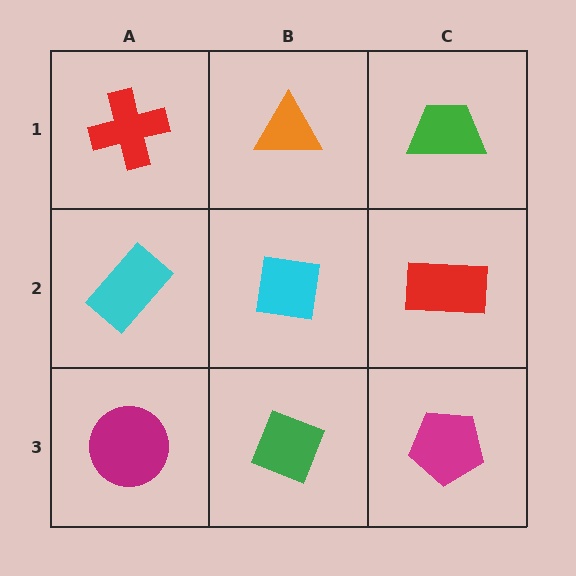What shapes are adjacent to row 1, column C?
A red rectangle (row 2, column C), an orange triangle (row 1, column B).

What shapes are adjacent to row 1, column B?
A cyan square (row 2, column B), a red cross (row 1, column A), a green trapezoid (row 1, column C).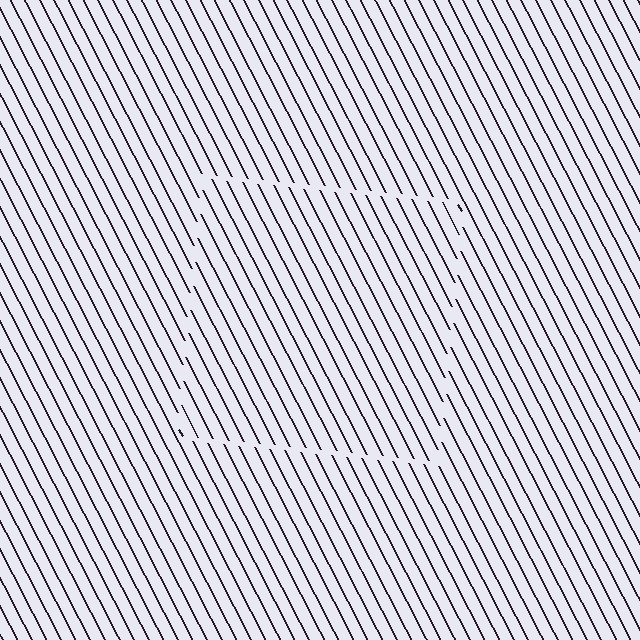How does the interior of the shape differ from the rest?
The interior of the shape contains the same grating, shifted by half a period — the contour is defined by the phase discontinuity where line-ends from the inner and outer gratings abut.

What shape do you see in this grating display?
An illusory square. The interior of the shape contains the same grating, shifted by half a period — the contour is defined by the phase discontinuity where line-ends from the inner and outer gratings abut.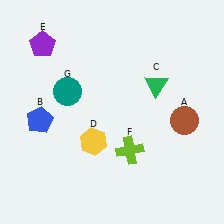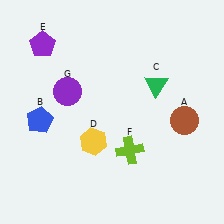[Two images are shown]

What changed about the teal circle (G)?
In Image 1, G is teal. In Image 2, it changed to purple.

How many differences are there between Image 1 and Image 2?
There is 1 difference between the two images.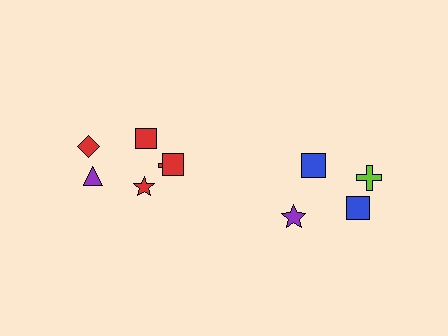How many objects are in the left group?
There are 6 objects.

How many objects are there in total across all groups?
There are 10 objects.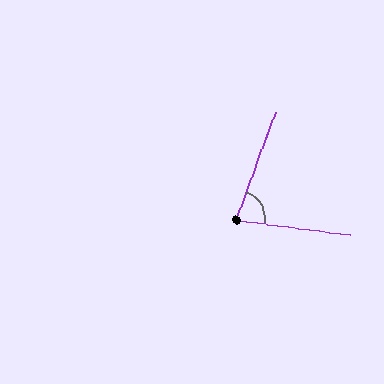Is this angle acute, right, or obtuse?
It is acute.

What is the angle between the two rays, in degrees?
Approximately 77 degrees.